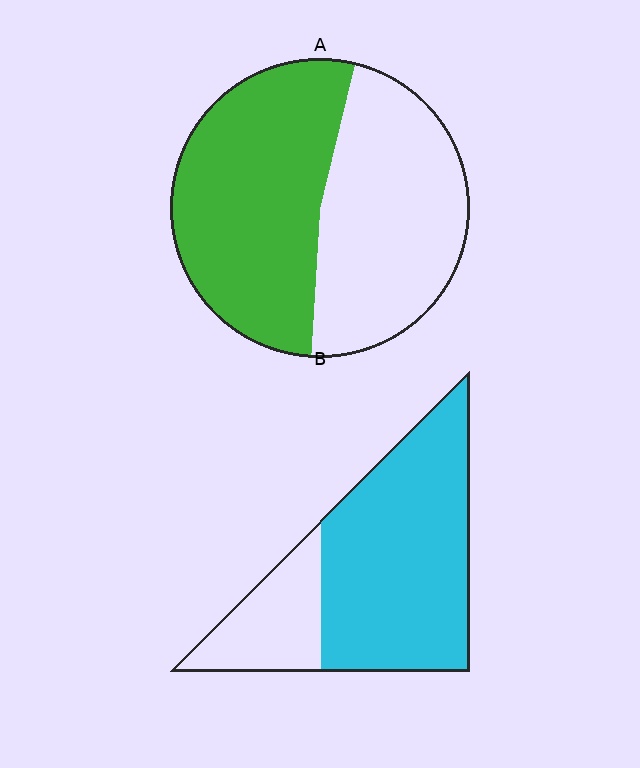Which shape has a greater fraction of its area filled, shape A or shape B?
Shape B.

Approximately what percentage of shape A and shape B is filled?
A is approximately 55% and B is approximately 75%.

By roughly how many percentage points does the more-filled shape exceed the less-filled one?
By roughly 20 percentage points (B over A).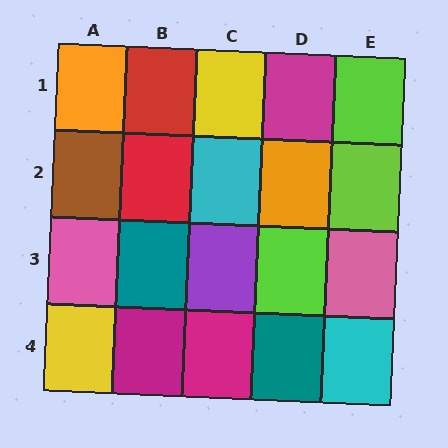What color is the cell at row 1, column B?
Red.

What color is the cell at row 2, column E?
Lime.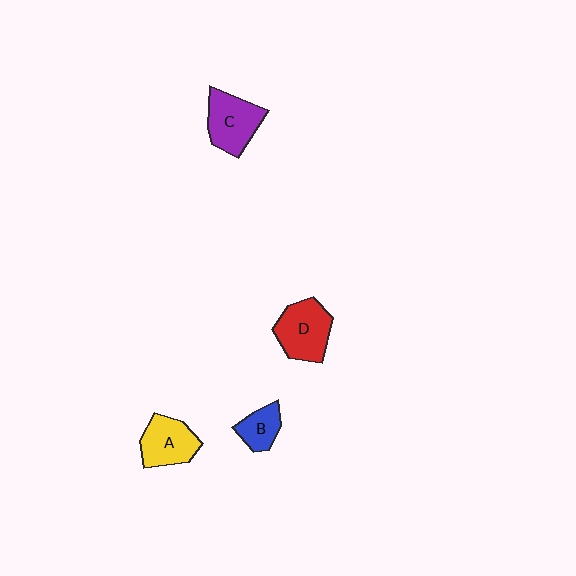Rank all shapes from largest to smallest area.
From largest to smallest: D (red), C (purple), A (yellow), B (blue).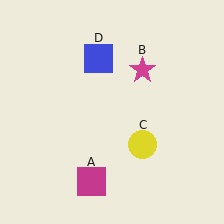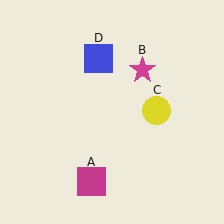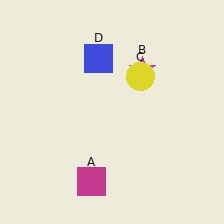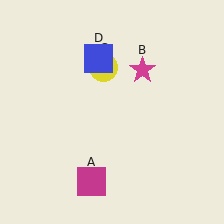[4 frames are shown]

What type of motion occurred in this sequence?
The yellow circle (object C) rotated counterclockwise around the center of the scene.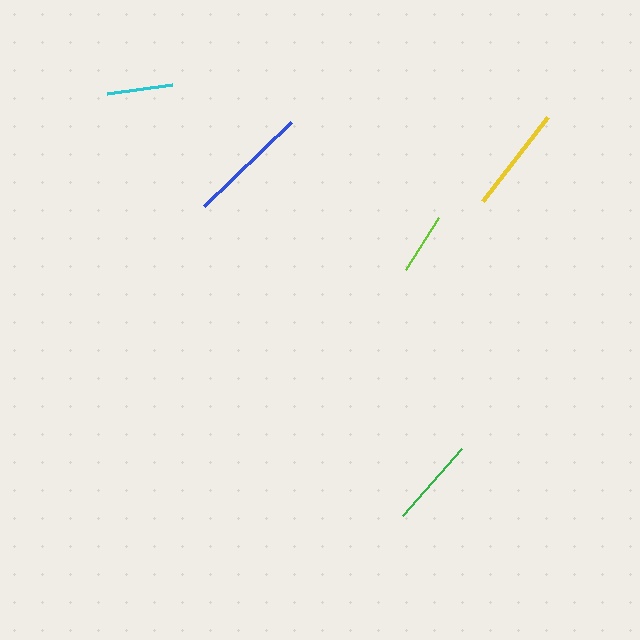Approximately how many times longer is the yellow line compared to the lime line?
The yellow line is approximately 1.7 times the length of the lime line.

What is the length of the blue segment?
The blue segment is approximately 121 pixels long.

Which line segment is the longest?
The blue line is the longest at approximately 121 pixels.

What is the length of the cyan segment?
The cyan segment is approximately 66 pixels long.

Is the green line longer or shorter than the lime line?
The green line is longer than the lime line.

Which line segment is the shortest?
The lime line is the shortest at approximately 62 pixels.